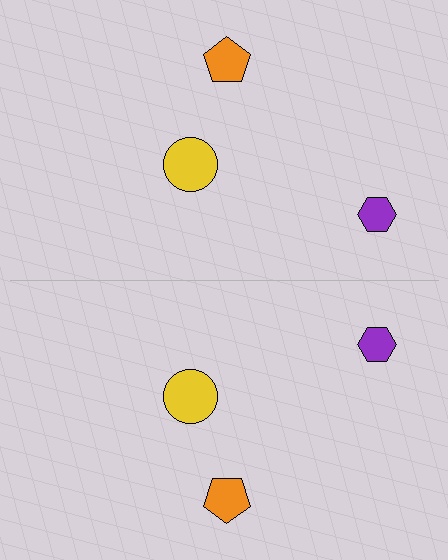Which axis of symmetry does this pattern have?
The pattern has a horizontal axis of symmetry running through the center of the image.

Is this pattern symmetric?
Yes, this pattern has bilateral (reflection) symmetry.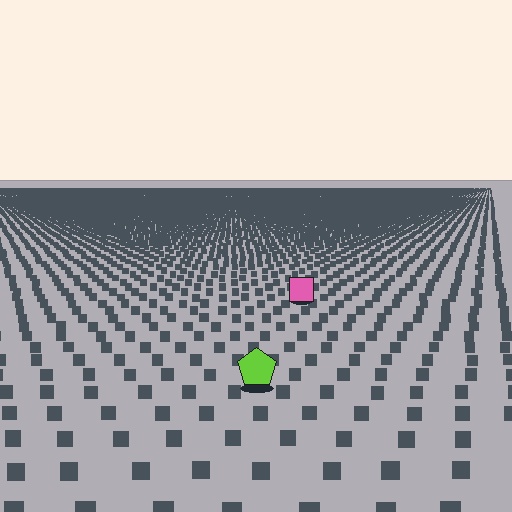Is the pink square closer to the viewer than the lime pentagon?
No. The lime pentagon is closer — you can tell from the texture gradient: the ground texture is coarser near it.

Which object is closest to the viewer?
The lime pentagon is closest. The texture marks near it are larger and more spread out.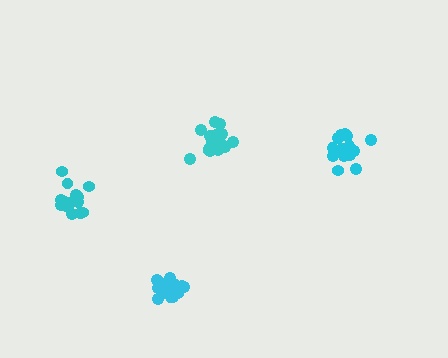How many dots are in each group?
Group 1: 15 dots, Group 2: 18 dots, Group 3: 17 dots, Group 4: 17 dots (67 total).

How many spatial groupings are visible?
There are 4 spatial groupings.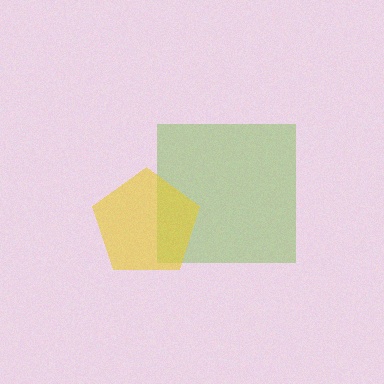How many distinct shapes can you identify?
There are 2 distinct shapes: a lime square, a yellow pentagon.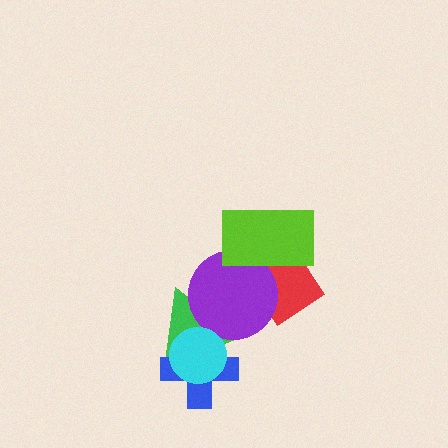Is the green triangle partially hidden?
Yes, it is partially covered by another shape.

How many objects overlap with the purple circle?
3 objects overlap with the purple circle.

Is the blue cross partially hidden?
Yes, it is partially covered by another shape.